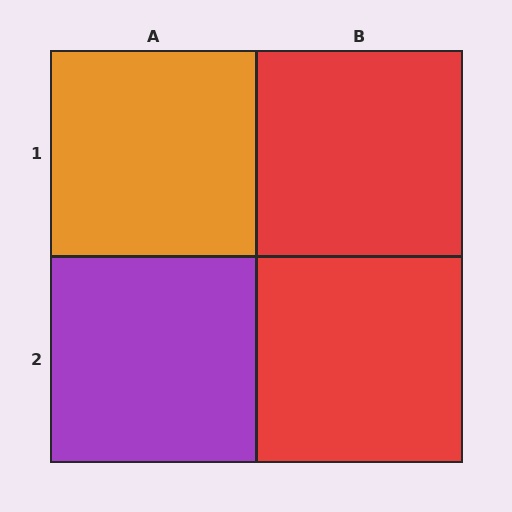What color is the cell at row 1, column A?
Orange.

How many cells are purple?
1 cell is purple.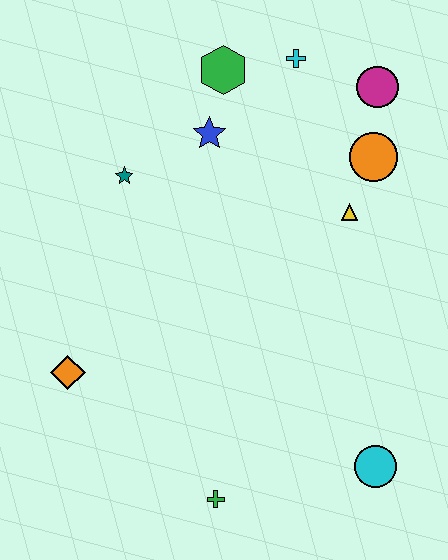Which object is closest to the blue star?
The green hexagon is closest to the blue star.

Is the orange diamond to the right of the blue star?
No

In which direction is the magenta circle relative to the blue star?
The magenta circle is to the right of the blue star.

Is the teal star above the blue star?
No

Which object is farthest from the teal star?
The cyan circle is farthest from the teal star.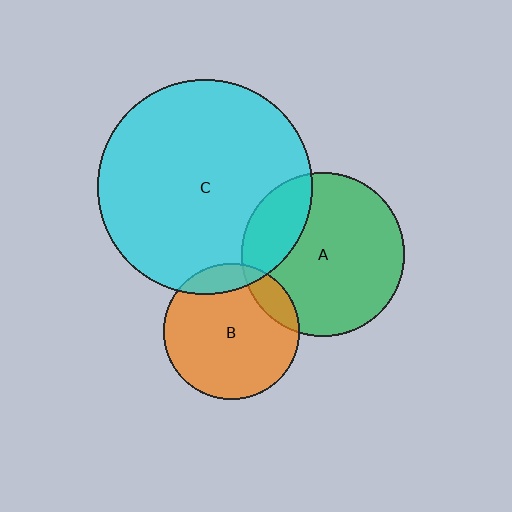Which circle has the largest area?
Circle C (cyan).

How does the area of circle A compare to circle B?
Approximately 1.4 times.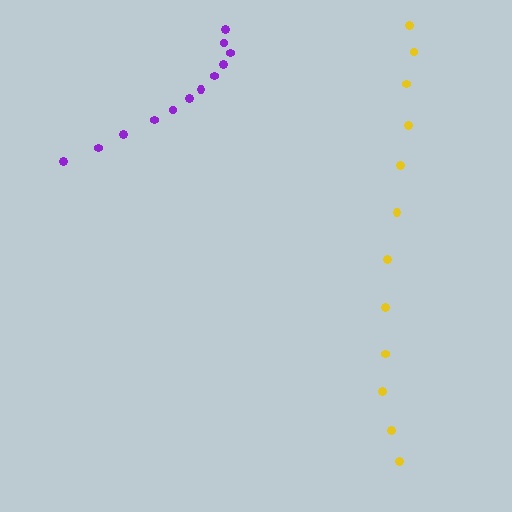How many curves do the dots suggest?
There are 2 distinct paths.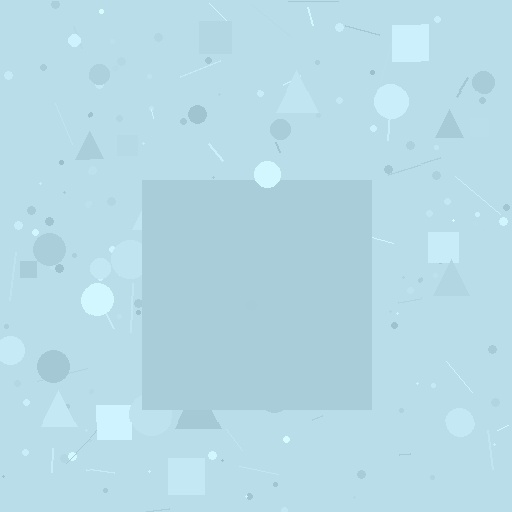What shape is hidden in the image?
A square is hidden in the image.